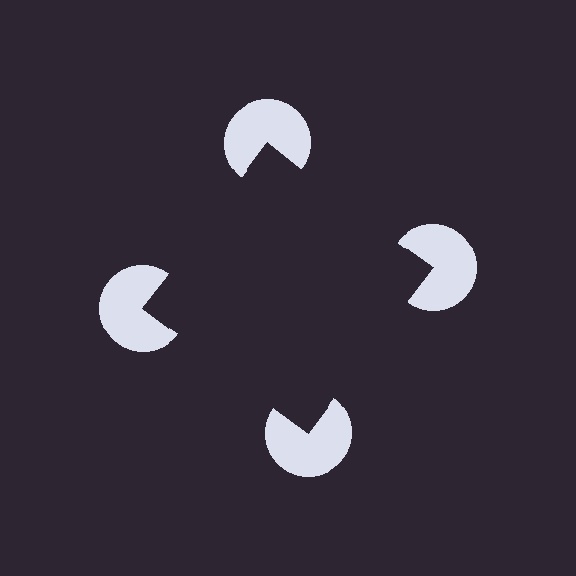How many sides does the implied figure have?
4 sides.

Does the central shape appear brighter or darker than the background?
It typically appears slightly darker than the background, even though no actual brightness change is drawn.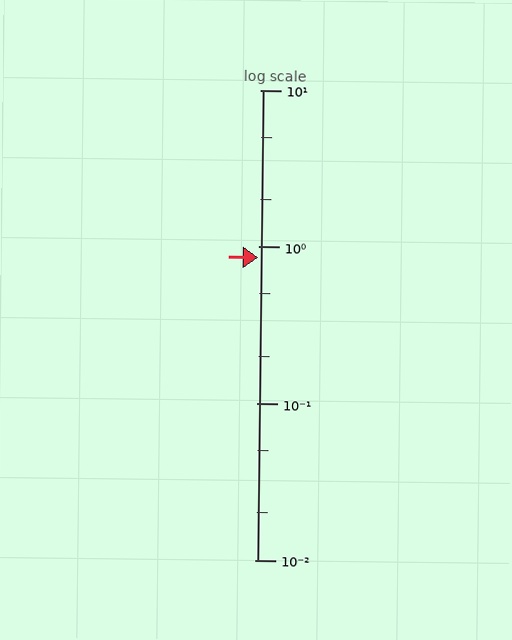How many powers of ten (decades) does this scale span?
The scale spans 3 decades, from 0.01 to 10.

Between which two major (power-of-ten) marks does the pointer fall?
The pointer is between 0.1 and 1.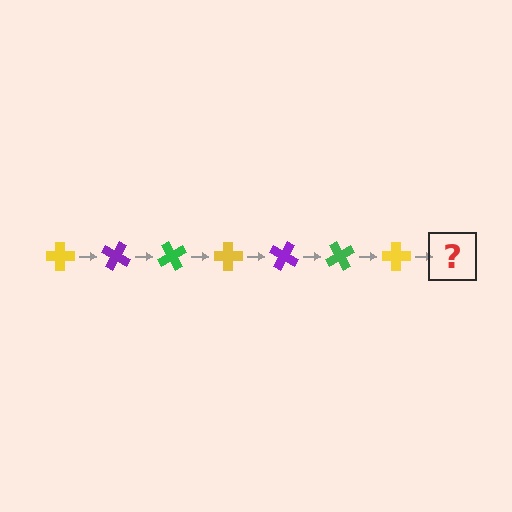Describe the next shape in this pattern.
It should be a purple cross, rotated 210 degrees from the start.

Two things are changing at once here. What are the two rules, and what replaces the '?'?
The two rules are that it rotates 30 degrees each step and the color cycles through yellow, purple, and green. The '?' should be a purple cross, rotated 210 degrees from the start.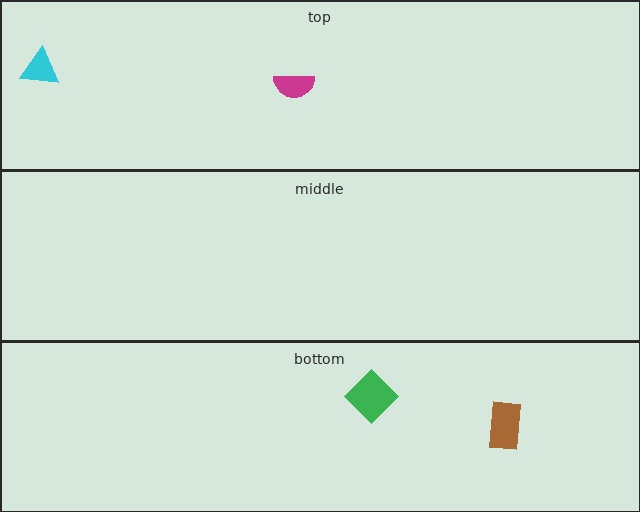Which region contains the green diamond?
The bottom region.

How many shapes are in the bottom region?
2.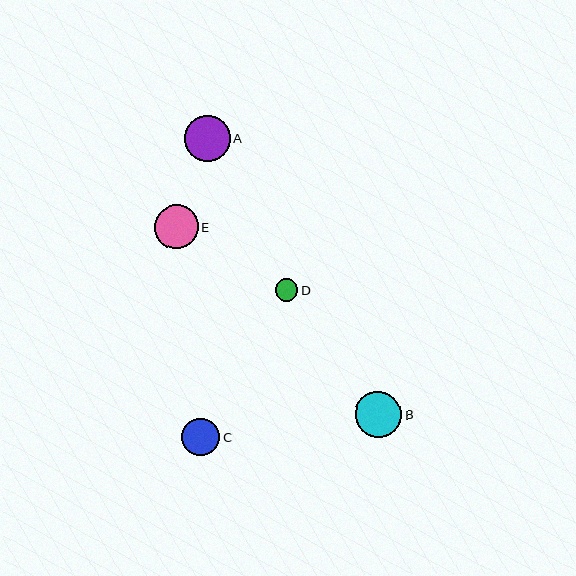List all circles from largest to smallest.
From largest to smallest: B, A, E, C, D.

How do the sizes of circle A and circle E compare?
Circle A and circle E are approximately the same size.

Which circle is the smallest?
Circle D is the smallest with a size of approximately 23 pixels.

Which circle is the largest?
Circle B is the largest with a size of approximately 46 pixels.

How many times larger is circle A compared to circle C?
Circle A is approximately 1.2 times the size of circle C.